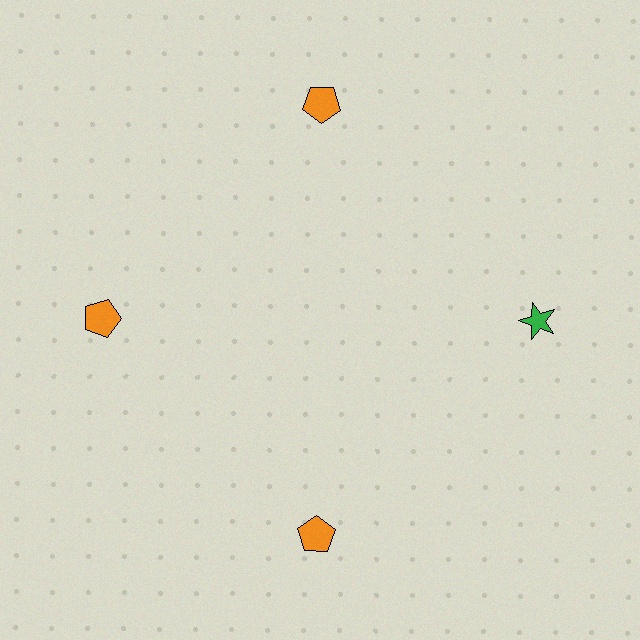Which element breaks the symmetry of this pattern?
The green star at roughly the 3 o'clock position breaks the symmetry. All other shapes are orange pentagons.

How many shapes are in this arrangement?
There are 4 shapes arranged in a ring pattern.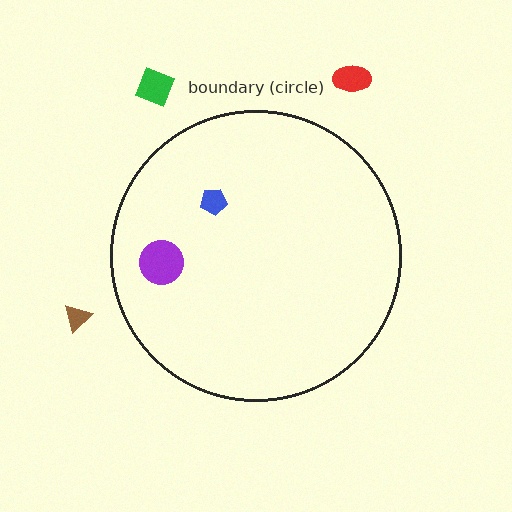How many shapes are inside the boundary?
2 inside, 3 outside.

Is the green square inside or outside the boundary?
Outside.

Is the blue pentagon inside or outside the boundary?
Inside.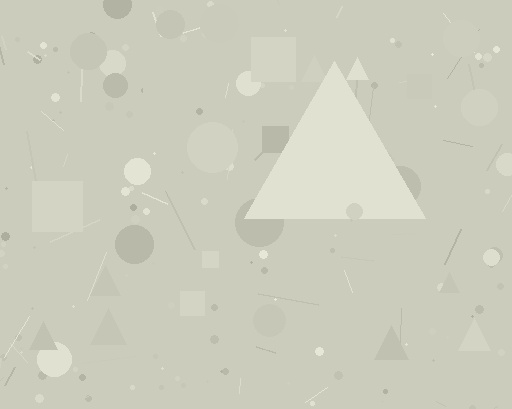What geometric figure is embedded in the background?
A triangle is embedded in the background.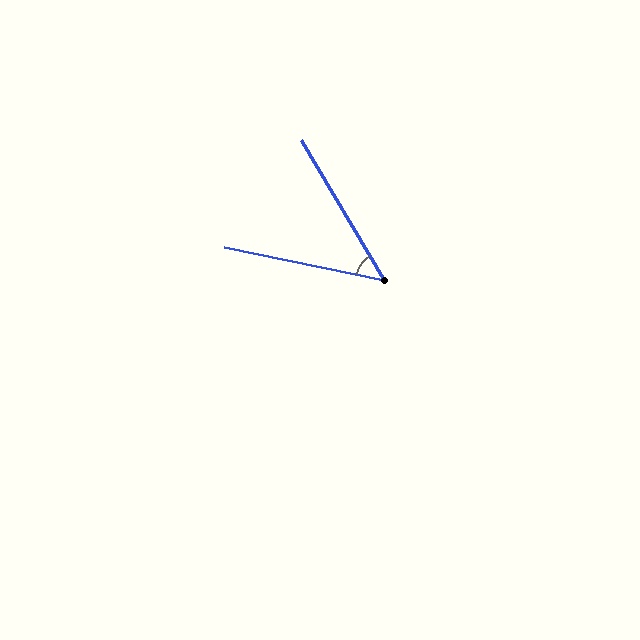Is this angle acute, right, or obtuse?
It is acute.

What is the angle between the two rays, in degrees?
Approximately 48 degrees.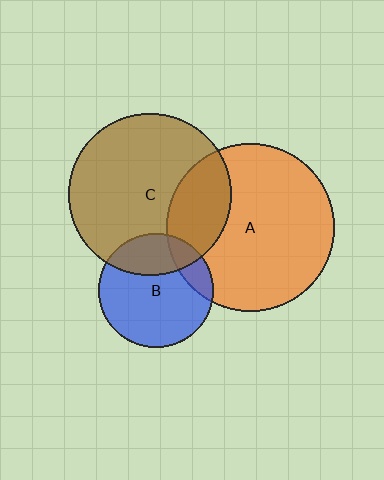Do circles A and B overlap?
Yes.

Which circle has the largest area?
Circle A (orange).